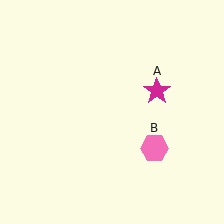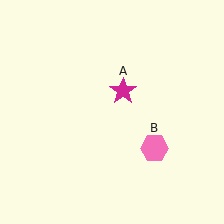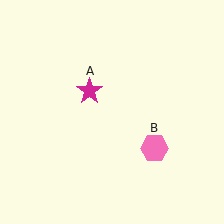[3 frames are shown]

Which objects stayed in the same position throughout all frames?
Pink hexagon (object B) remained stationary.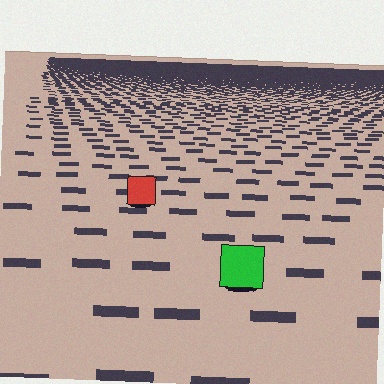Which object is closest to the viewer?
The green square is closest. The texture marks near it are larger and more spread out.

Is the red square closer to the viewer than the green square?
No. The green square is closer — you can tell from the texture gradient: the ground texture is coarser near it.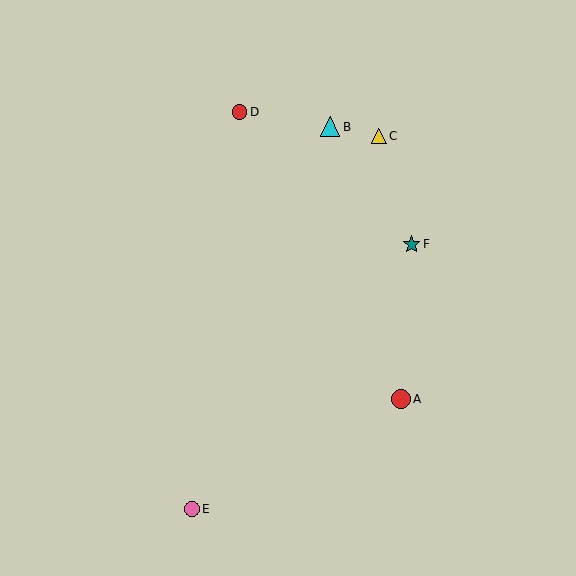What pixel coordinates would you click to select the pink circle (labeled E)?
Click at (192, 509) to select the pink circle E.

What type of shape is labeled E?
Shape E is a pink circle.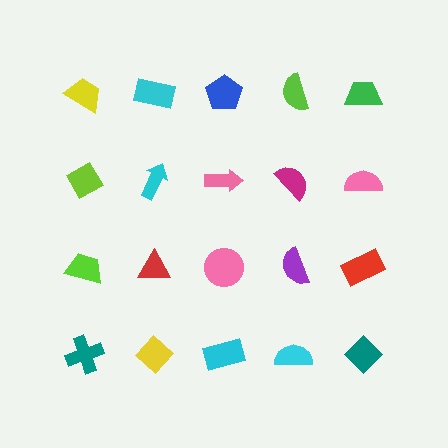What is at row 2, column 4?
A magenta semicircle.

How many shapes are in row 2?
5 shapes.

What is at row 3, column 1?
A lime trapezoid.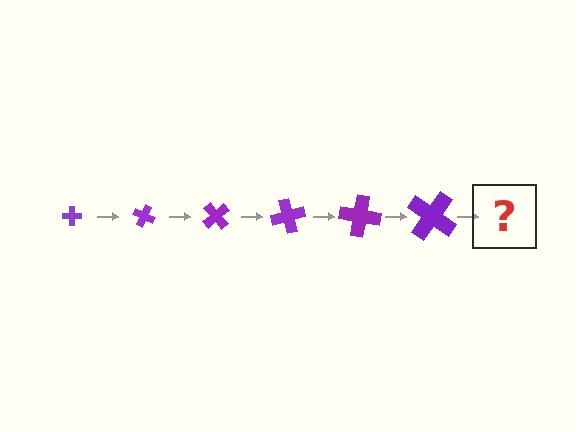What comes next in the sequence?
The next element should be a cross, larger than the previous one and rotated 150 degrees from the start.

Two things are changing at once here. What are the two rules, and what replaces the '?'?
The two rules are that the cross grows larger each step and it rotates 25 degrees each step. The '?' should be a cross, larger than the previous one and rotated 150 degrees from the start.